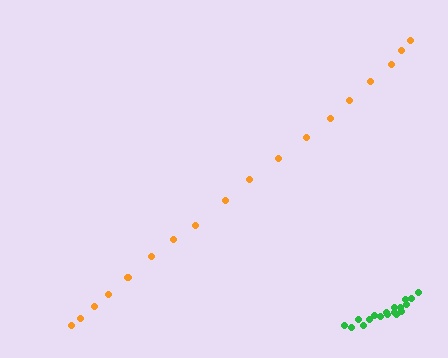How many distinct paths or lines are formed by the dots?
There are 2 distinct paths.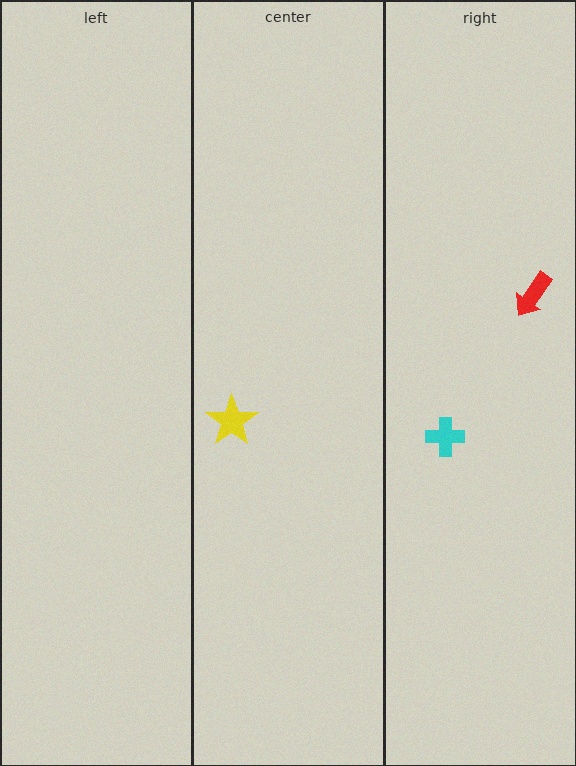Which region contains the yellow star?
The center region.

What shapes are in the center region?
The yellow star.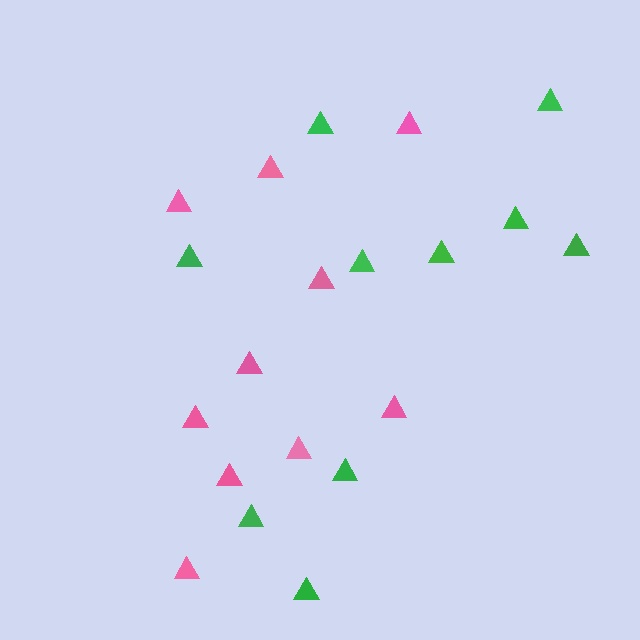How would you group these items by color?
There are 2 groups: one group of pink triangles (10) and one group of green triangles (10).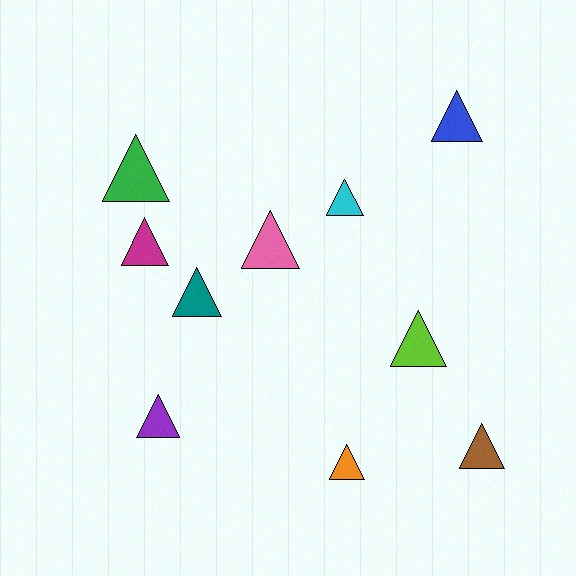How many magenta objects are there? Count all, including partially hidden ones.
There is 1 magenta object.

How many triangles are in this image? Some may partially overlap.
There are 10 triangles.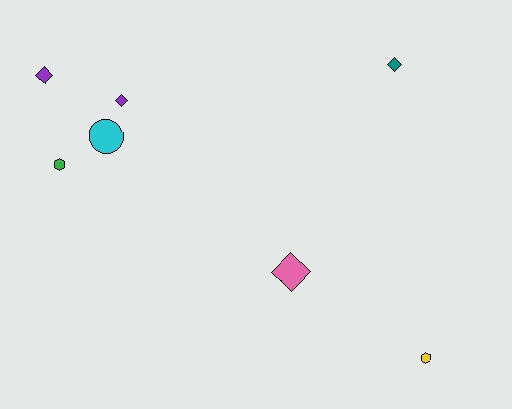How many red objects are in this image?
There are no red objects.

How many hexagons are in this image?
There are 2 hexagons.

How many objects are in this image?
There are 7 objects.